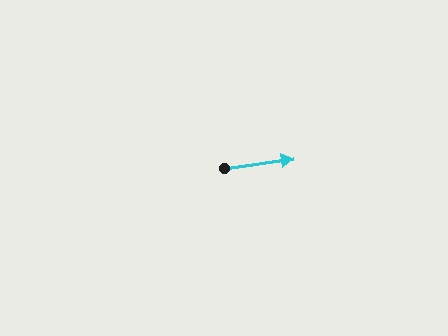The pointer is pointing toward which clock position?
Roughly 3 o'clock.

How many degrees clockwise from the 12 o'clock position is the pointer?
Approximately 82 degrees.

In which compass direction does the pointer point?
East.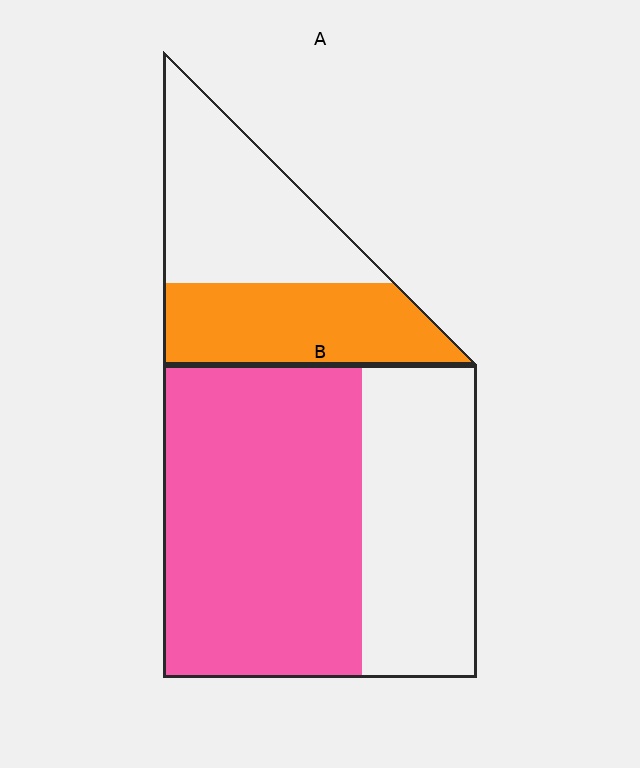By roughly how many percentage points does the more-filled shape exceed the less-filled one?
By roughly 20 percentage points (B over A).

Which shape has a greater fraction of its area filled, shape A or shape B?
Shape B.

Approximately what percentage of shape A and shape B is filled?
A is approximately 45% and B is approximately 65%.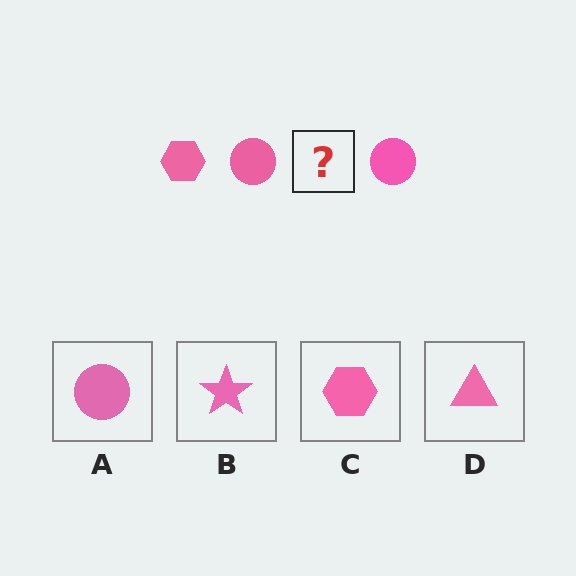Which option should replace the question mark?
Option C.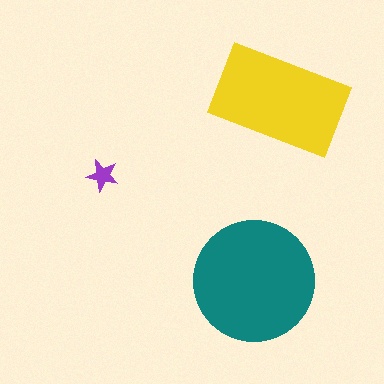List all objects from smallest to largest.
The purple star, the yellow rectangle, the teal circle.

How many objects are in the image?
There are 3 objects in the image.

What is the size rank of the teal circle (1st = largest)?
1st.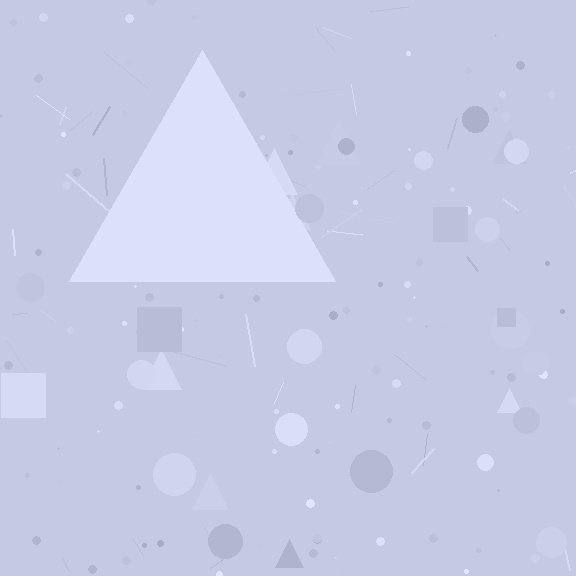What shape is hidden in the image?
A triangle is hidden in the image.